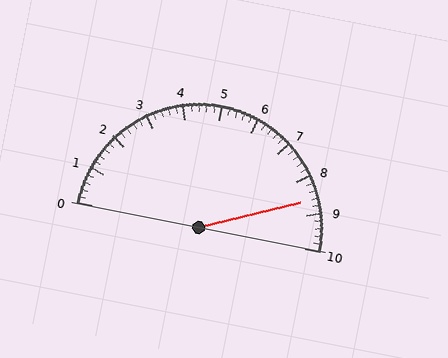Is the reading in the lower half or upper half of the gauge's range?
The reading is in the upper half of the range (0 to 10).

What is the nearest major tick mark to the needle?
The nearest major tick mark is 9.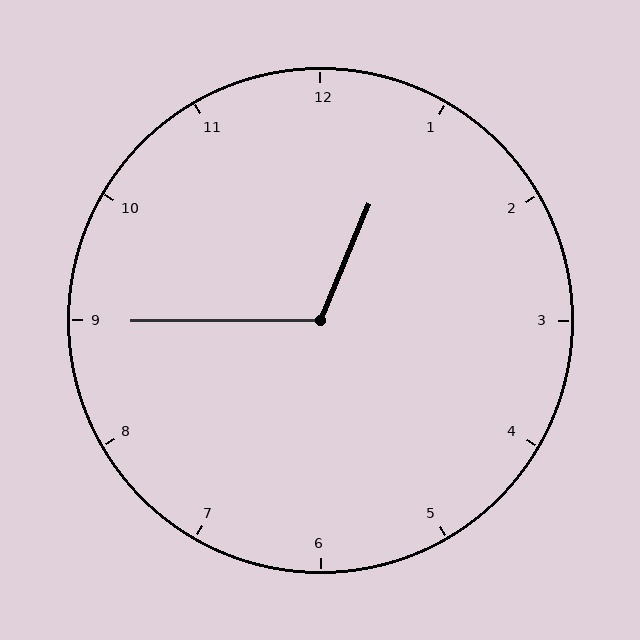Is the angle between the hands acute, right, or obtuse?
It is obtuse.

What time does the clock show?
12:45.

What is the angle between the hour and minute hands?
Approximately 112 degrees.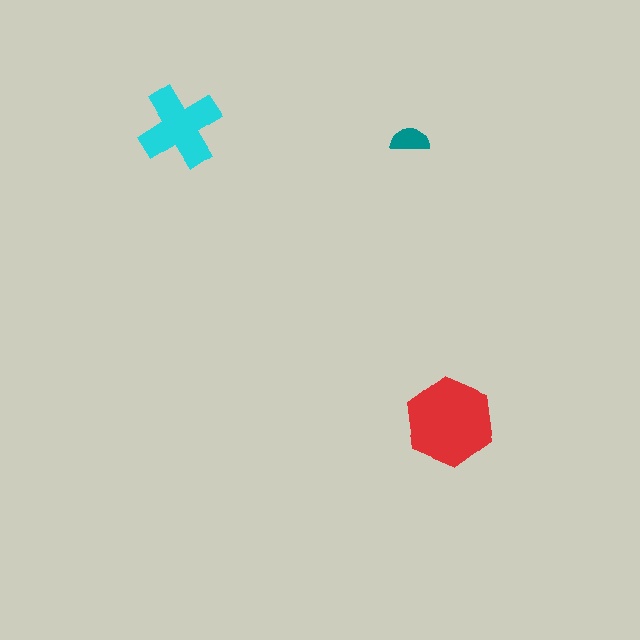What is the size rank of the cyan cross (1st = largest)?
2nd.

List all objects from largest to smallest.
The red hexagon, the cyan cross, the teal semicircle.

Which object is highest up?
The cyan cross is topmost.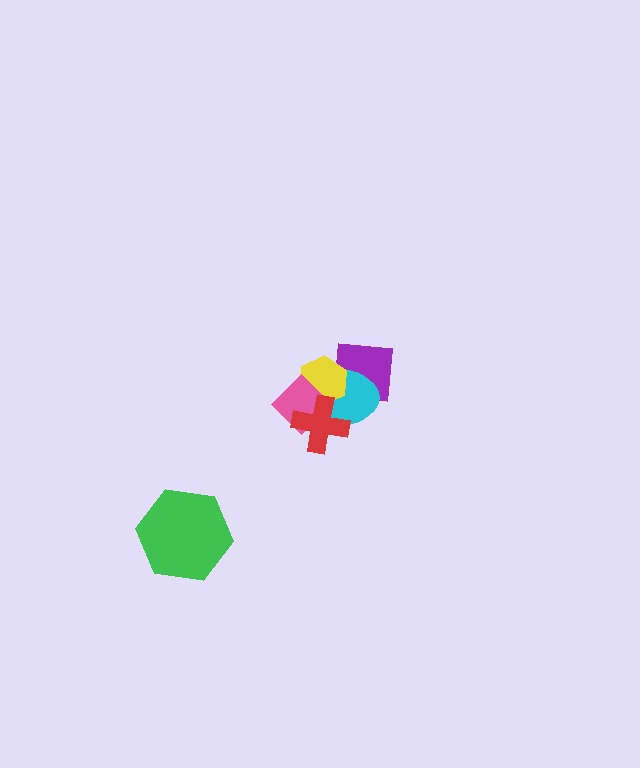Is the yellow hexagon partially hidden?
Yes, it is partially covered by another shape.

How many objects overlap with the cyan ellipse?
4 objects overlap with the cyan ellipse.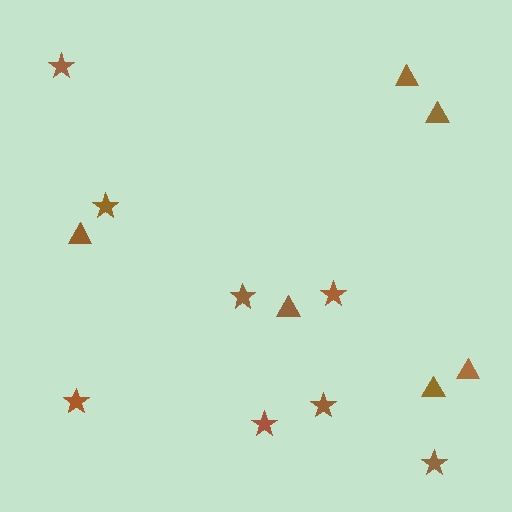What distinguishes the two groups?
There are 2 groups: one group of stars (8) and one group of triangles (6).